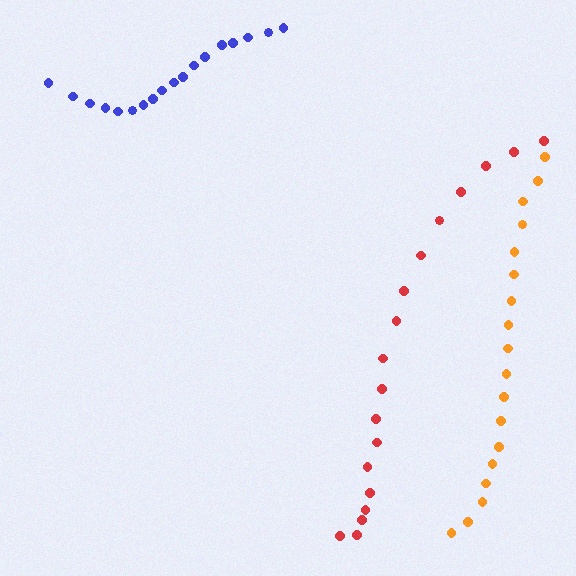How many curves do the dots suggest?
There are 3 distinct paths.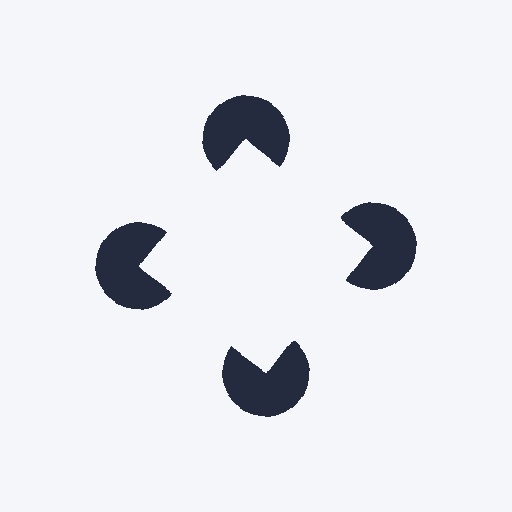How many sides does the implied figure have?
4 sides.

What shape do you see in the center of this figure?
An illusory square — its edges are inferred from the aligned wedge cuts in the pac-man discs, not physically drawn.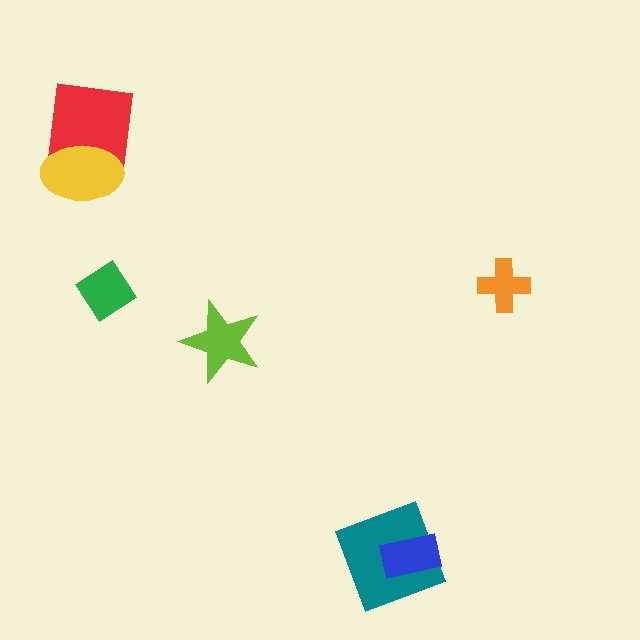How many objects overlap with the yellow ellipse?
1 object overlaps with the yellow ellipse.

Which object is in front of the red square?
The yellow ellipse is in front of the red square.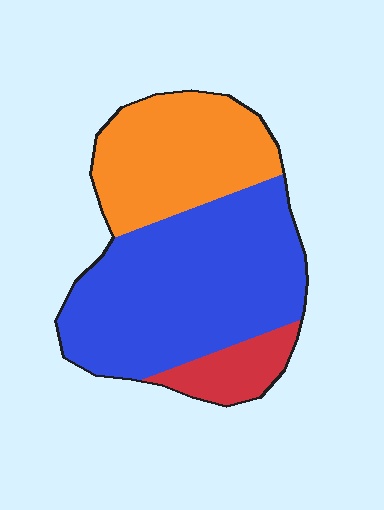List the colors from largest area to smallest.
From largest to smallest: blue, orange, red.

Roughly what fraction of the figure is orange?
Orange takes up about one third (1/3) of the figure.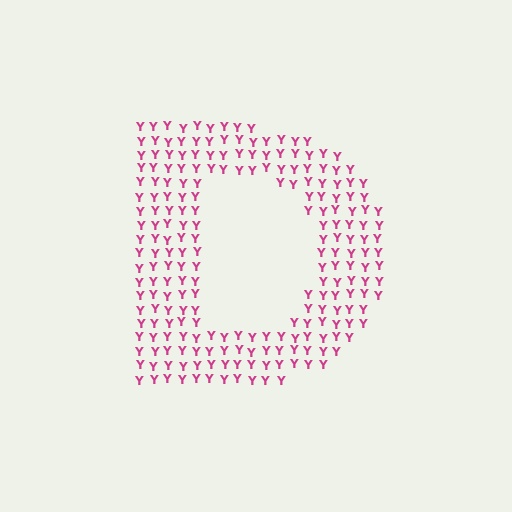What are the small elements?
The small elements are letter Y's.